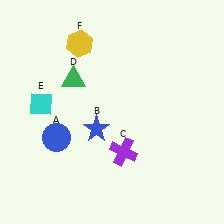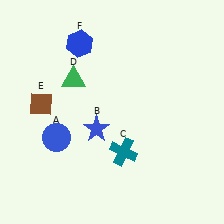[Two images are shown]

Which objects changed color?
C changed from purple to teal. E changed from cyan to brown. F changed from yellow to blue.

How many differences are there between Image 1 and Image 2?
There are 3 differences between the two images.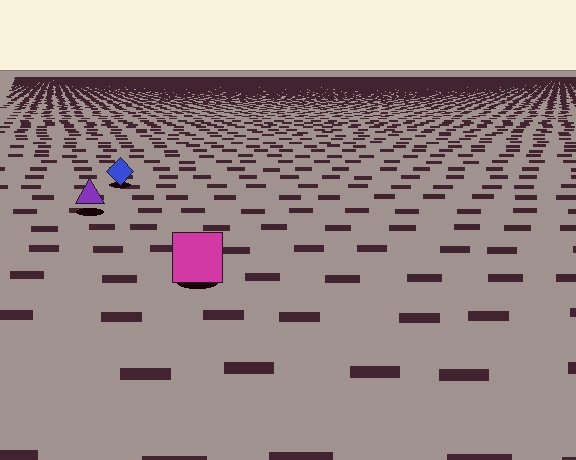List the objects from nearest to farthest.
From nearest to farthest: the magenta square, the purple triangle, the blue diamond.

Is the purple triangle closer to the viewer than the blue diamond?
Yes. The purple triangle is closer — you can tell from the texture gradient: the ground texture is coarser near it.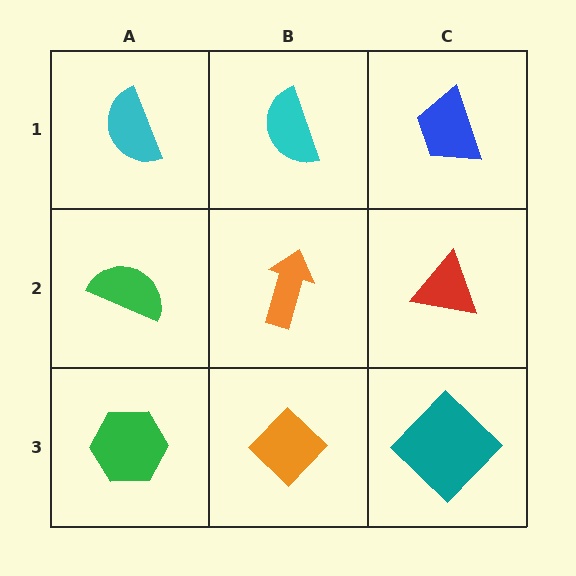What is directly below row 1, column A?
A green semicircle.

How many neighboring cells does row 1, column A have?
2.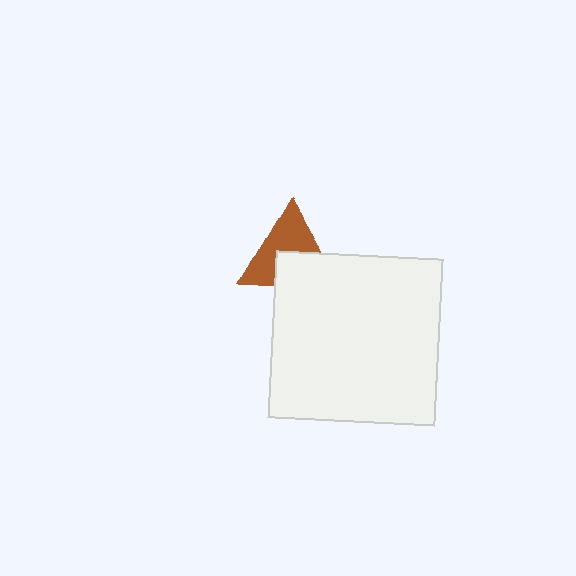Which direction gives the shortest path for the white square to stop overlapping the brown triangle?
Moving down gives the shortest separation.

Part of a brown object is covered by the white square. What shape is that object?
It is a triangle.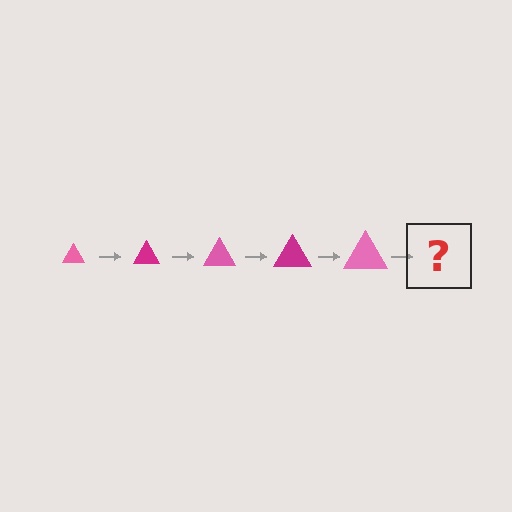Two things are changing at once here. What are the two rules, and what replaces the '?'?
The two rules are that the triangle grows larger each step and the color cycles through pink and magenta. The '?' should be a magenta triangle, larger than the previous one.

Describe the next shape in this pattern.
It should be a magenta triangle, larger than the previous one.